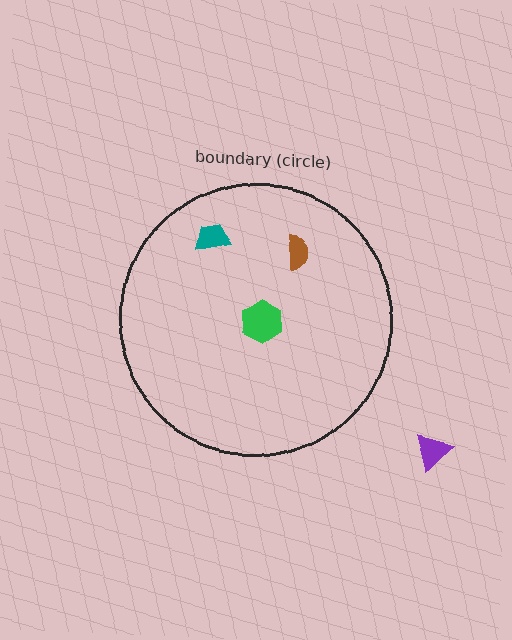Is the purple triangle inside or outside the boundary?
Outside.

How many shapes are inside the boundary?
3 inside, 1 outside.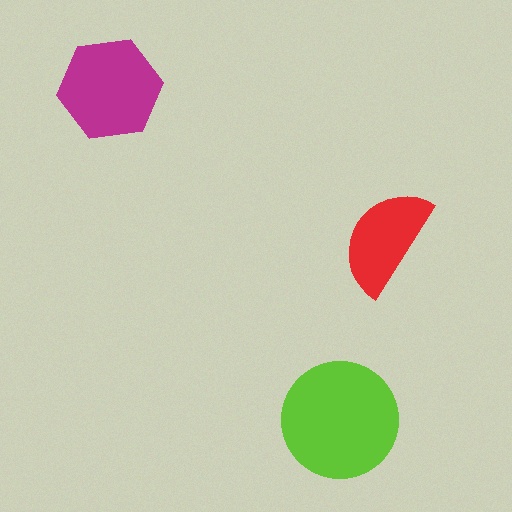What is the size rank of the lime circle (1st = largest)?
1st.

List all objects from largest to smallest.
The lime circle, the magenta hexagon, the red semicircle.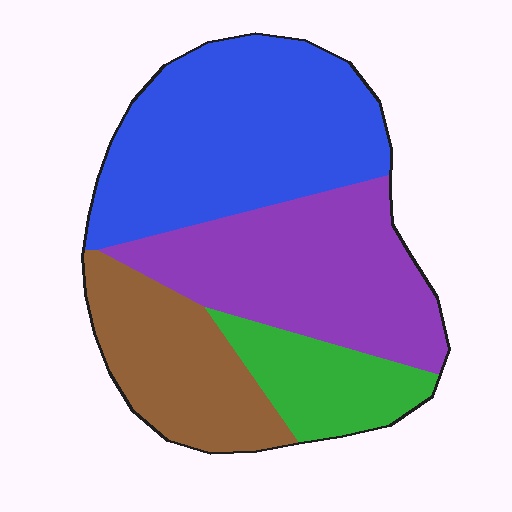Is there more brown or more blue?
Blue.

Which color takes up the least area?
Green, at roughly 15%.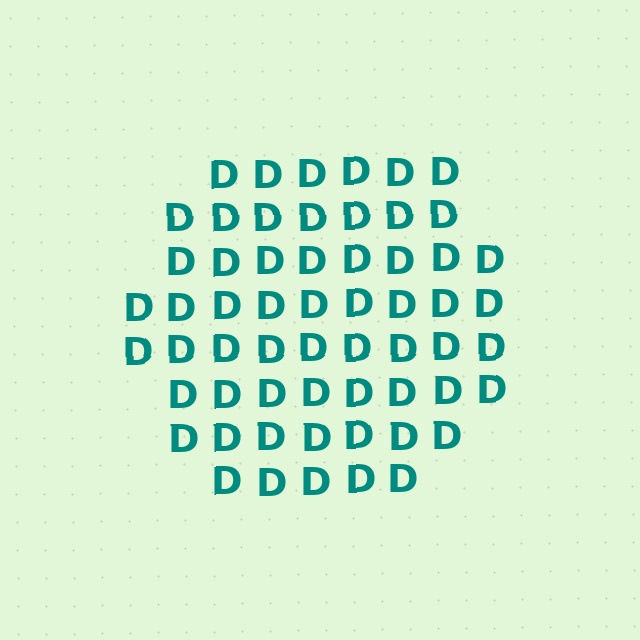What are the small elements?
The small elements are letter D's.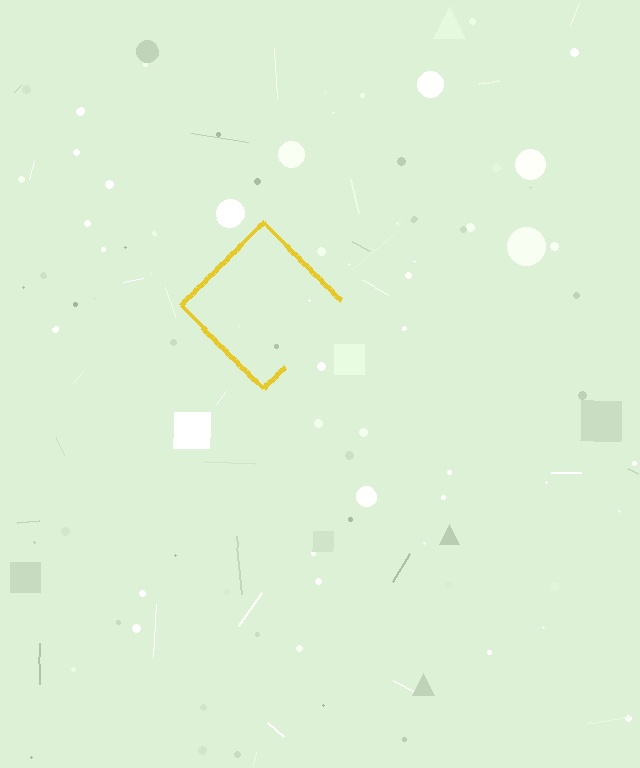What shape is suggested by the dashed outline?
The dashed outline suggests a diamond.